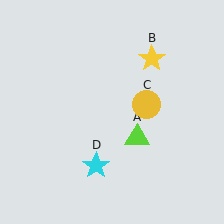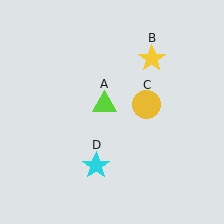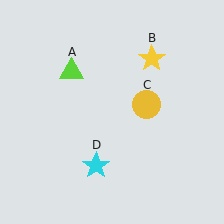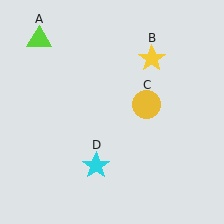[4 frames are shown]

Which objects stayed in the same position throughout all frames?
Yellow star (object B) and yellow circle (object C) and cyan star (object D) remained stationary.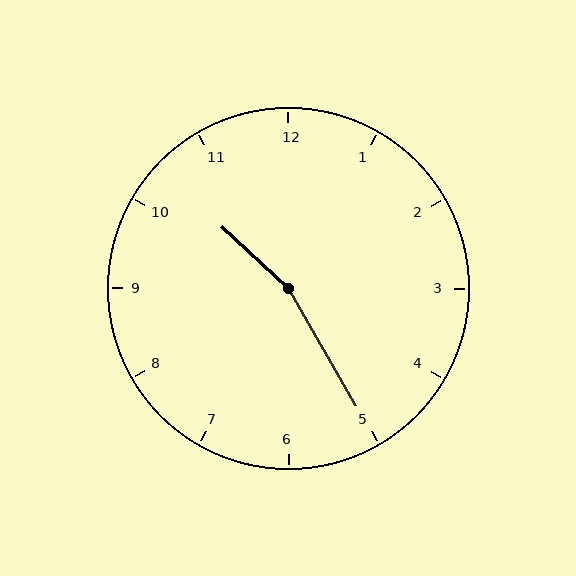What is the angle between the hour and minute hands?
Approximately 162 degrees.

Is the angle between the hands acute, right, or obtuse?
It is obtuse.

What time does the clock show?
10:25.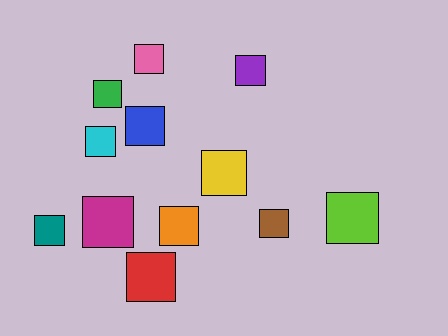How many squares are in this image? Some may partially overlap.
There are 12 squares.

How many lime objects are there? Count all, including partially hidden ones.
There is 1 lime object.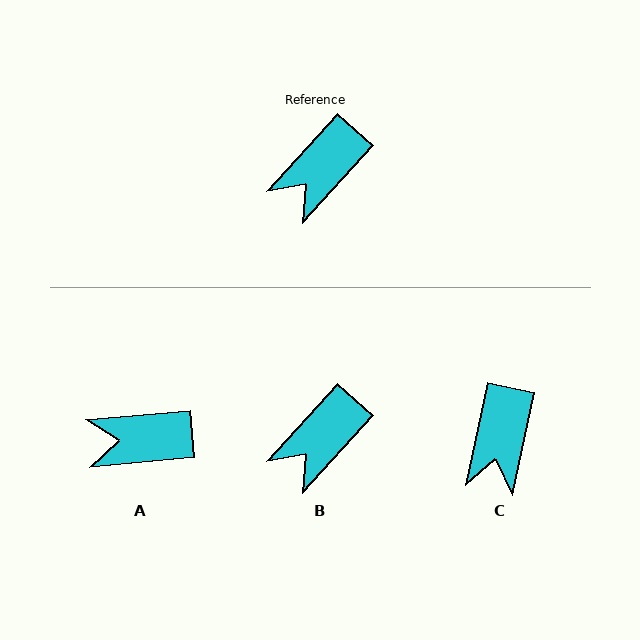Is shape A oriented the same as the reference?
No, it is off by about 43 degrees.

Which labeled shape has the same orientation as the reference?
B.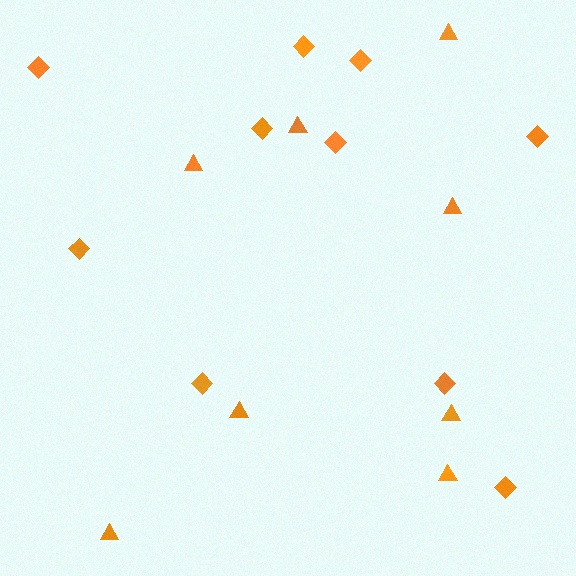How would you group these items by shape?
There are 2 groups: one group of diamonds (10) and one group of triangles (8).